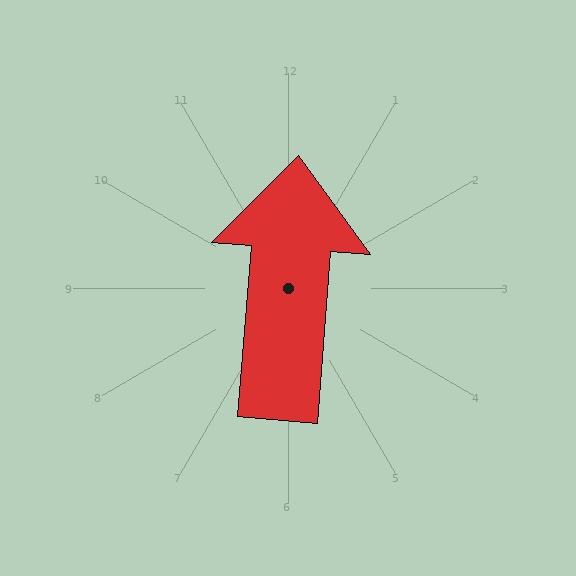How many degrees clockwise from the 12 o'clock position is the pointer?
Approximately 5 degrees.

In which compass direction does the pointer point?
North.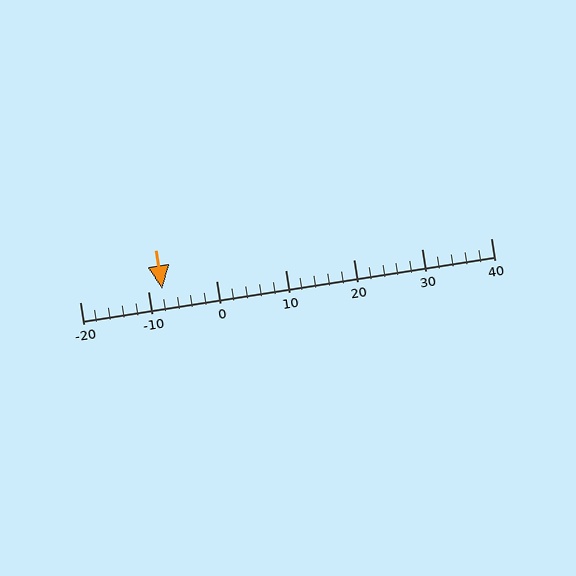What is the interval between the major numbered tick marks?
The major tick marks are spaced 10 units apart.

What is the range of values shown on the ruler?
The ruler shows values from -20 to 40.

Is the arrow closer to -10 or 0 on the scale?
The arrow is closer to -10.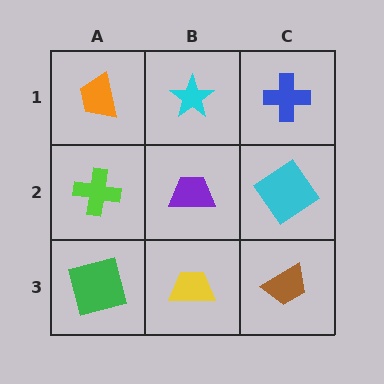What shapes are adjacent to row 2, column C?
A blue cross (row 1, column C), a brown trapezoid (row 3, column C), a purple trapezoid (row 2, column B).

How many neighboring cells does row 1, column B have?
3.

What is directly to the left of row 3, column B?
A green square.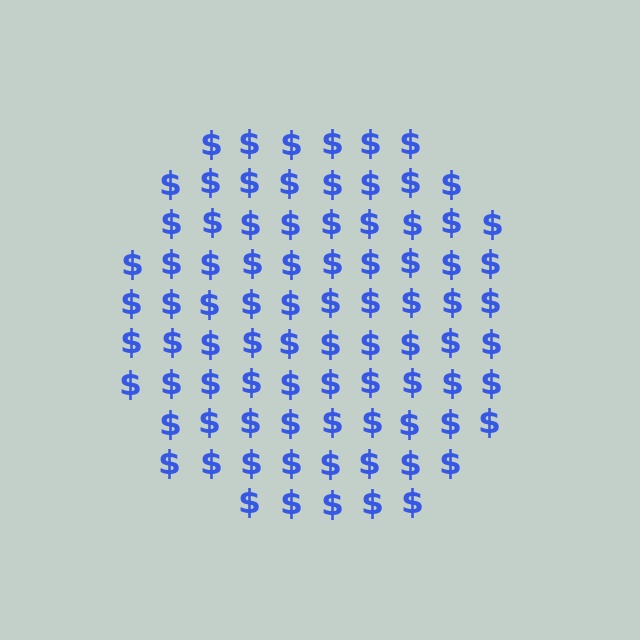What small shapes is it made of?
It is made of small dollar signs.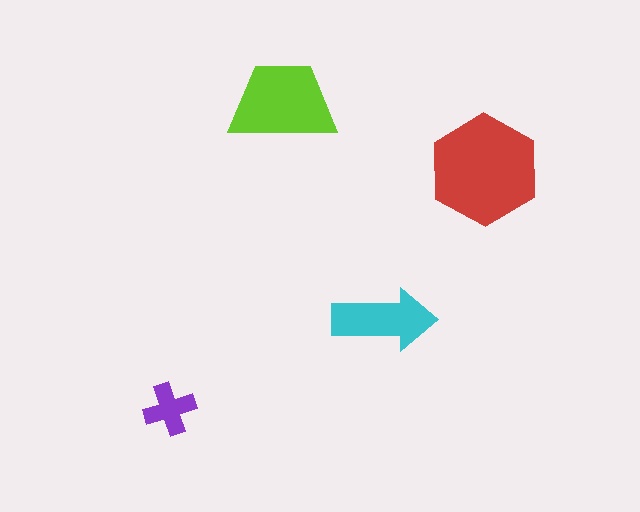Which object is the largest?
The red hexagon.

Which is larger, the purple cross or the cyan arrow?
The cyan arrow.